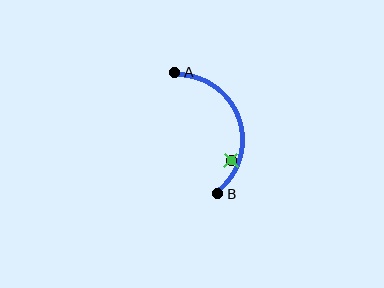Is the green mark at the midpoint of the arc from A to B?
No — the green mark does not lie on the arc at all. It sits slightly inside the curve.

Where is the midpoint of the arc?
The arc midpoint is the point on the curve farthest from the straight line joining A and B. It sits to the right of that line.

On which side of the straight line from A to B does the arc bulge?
The arc bulges to the right of the straight line connecting A and B.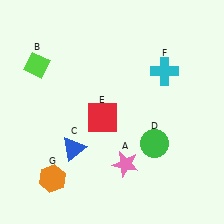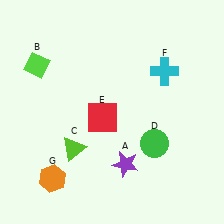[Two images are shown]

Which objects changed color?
A changed from pink to purple. C changed from blue to lime.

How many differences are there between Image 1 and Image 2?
There are 2 differences between the two images.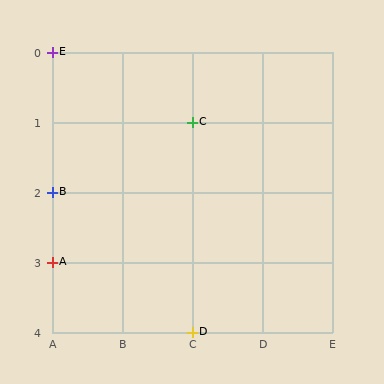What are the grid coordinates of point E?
Point E is at grid coordinates (A, 0).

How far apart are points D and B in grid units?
Points D and B are 2 columns and 2 rows apart (about 2.8 grid units diagonally).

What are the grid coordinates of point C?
Point C is at grid coordinates (C, 1).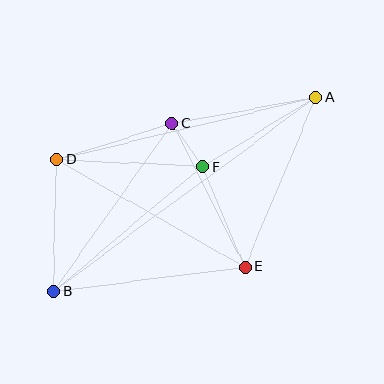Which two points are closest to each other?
Points C and F are closest to each other.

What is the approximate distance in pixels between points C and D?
The distance between C and D is approximately 121 pixels.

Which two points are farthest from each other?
Points A and B are farthest from each other.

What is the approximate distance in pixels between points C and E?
The distance between C and E is approximately 160 pixels.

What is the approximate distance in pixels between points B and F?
The distance between B and F is approximately 194 pixels.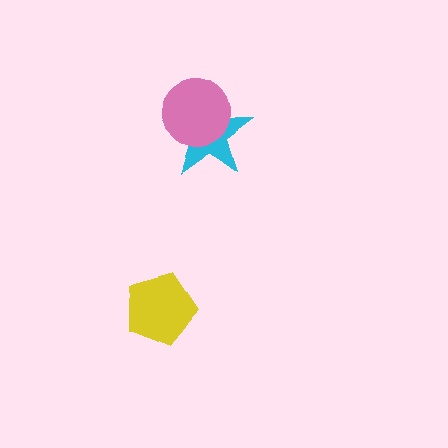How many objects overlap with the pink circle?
1 object overlaps with the pink circle.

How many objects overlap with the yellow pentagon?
0 objects overlap with the yellow pentagon.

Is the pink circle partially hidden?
No, no other shape covers it.